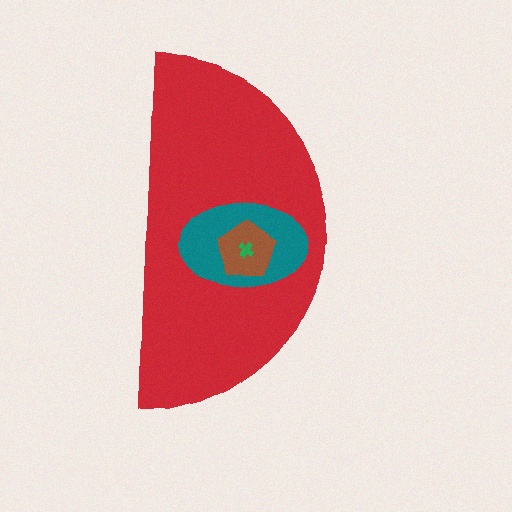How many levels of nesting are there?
4.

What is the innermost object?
The green cross.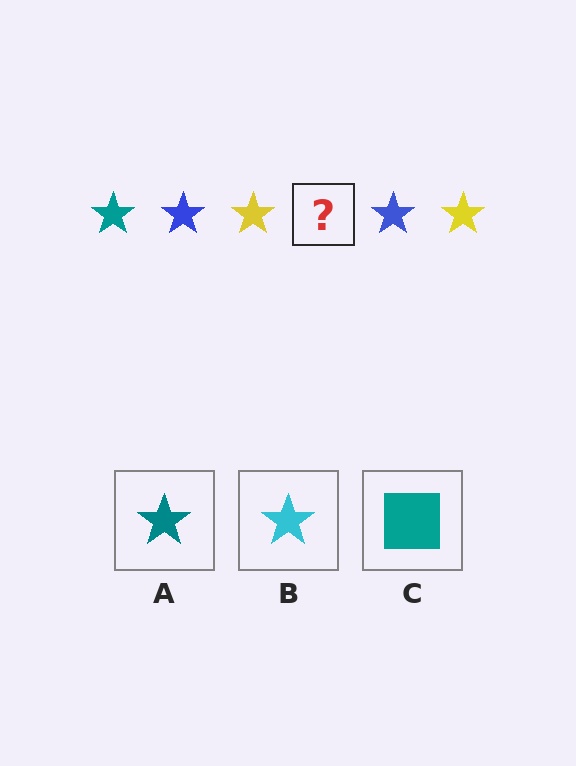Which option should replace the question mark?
Option A.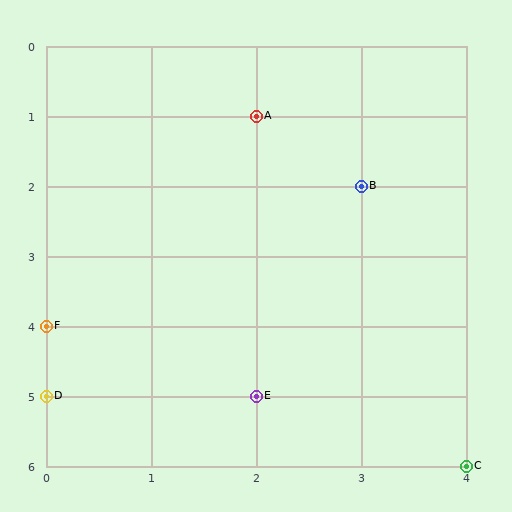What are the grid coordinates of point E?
Point E is at grid coordinates (2, 5).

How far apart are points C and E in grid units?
Points C and E are 2 columns and 1 row apart (about 2.2 grid units diagonally).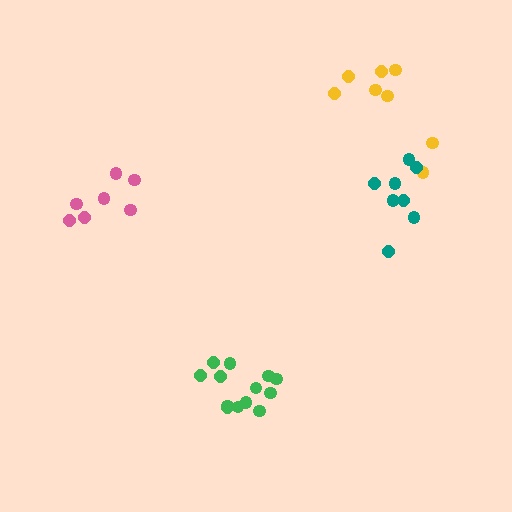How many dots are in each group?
Group 1: 13 dots, Group 2: 8 dots, Group 3: 8 dots, Group 4: 7 dots (36 total).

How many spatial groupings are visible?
There are 4 spatial groupings.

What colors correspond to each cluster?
The clusters are colored: green, yellow, teal, pink.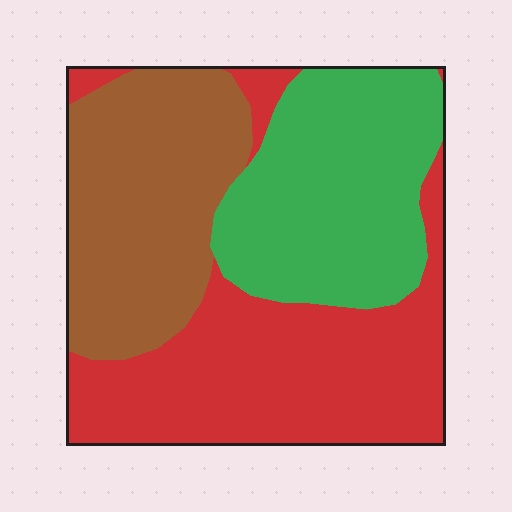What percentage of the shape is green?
Green takes up between a sixth and a third of the shape.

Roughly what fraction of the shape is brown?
Brown takes up between a quarter and a half of the shape.